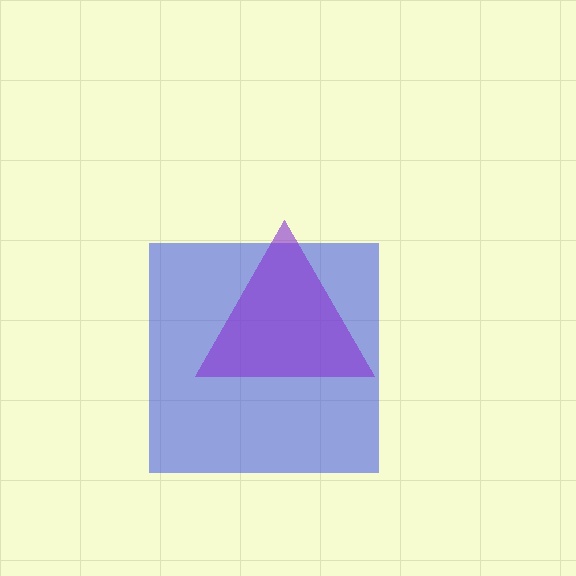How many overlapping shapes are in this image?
There are 2 overlapping shapes in the image.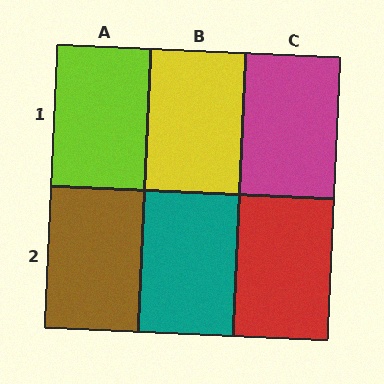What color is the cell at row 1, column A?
Lime.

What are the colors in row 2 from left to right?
Brown, teal, red.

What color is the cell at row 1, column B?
Yellow.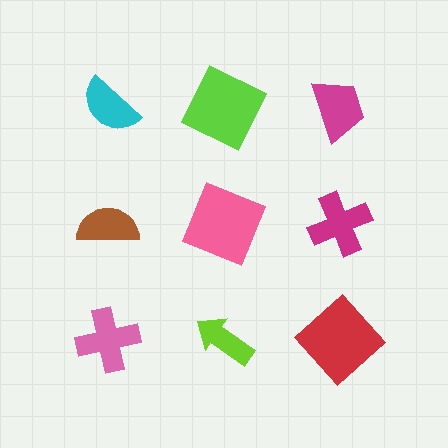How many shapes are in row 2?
3 shapes.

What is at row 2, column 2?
A pink square.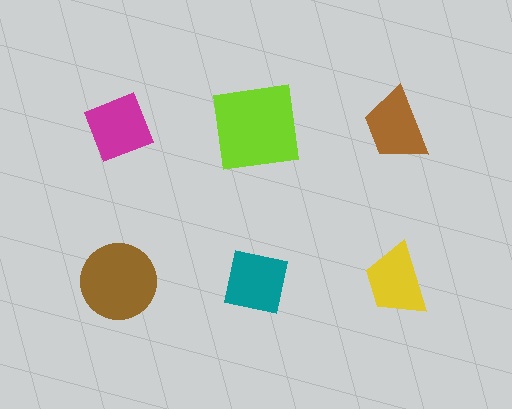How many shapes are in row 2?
3 shapes.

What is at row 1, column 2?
A lime square.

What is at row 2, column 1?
A brown circle.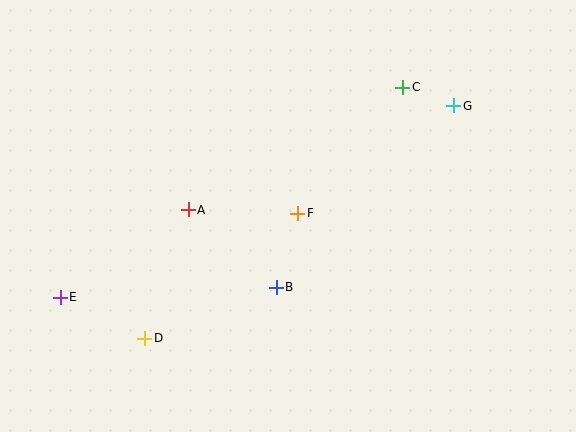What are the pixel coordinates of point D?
Point D is at (145, 338).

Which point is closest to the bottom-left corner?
Point E is closest to the bottom-left corner.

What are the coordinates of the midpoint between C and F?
The midpoint between C and F is at (350, 150).